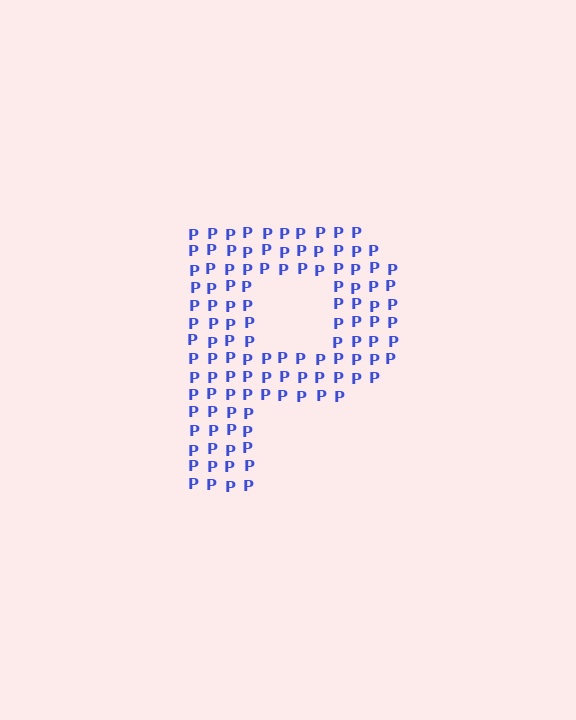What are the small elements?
The small elements are letter P's.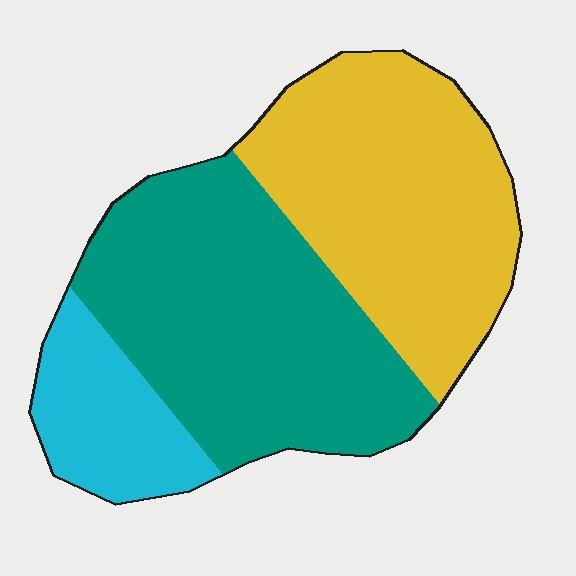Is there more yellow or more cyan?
Yellow.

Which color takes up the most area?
Teal, at roughly 45%.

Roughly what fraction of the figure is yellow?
Yellow takes up about two fifths (2/5) of the figure.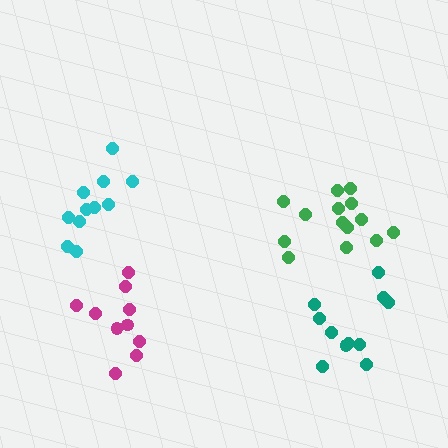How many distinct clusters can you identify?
There are 4 distinct clusters.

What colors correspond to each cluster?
The clusters are colored: cyan, teal, green, magenta.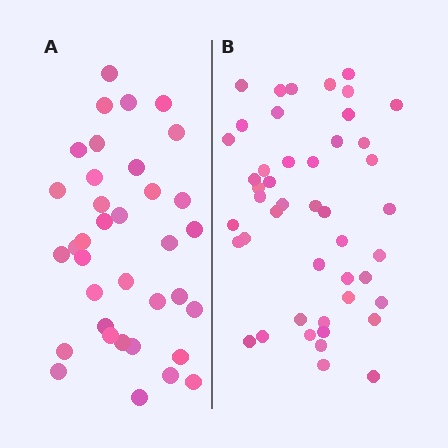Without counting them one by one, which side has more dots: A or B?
Region B (the right region) has more dots.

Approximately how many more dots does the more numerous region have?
Region B has roughly 10 or so more dots than region A.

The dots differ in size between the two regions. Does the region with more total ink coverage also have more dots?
No. Region A has more total ink coverage because its dots are larger, but region B actually contains more individual dots. Total area can be misleading — the number of items is what matters here.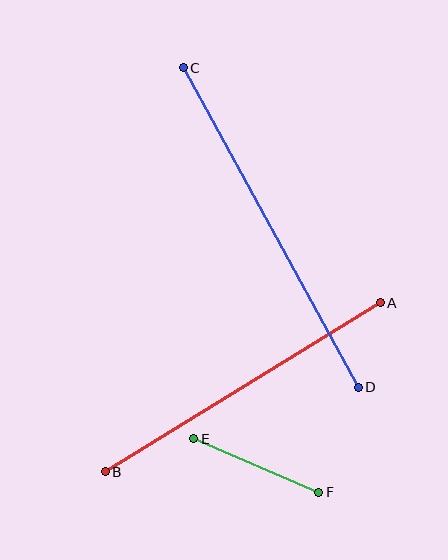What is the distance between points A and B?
The distance is approximately 323 pixels.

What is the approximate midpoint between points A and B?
The midpoint is at approximately (243, 387) pixels.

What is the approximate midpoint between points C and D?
The midpoint is at approximately (271, 228) pixels.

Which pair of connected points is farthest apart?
Points C and D are farthest apart.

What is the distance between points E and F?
The distance is approximately 136 pixels.